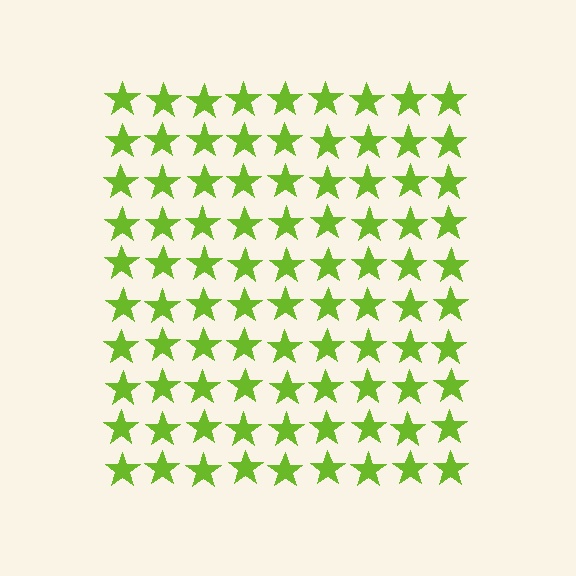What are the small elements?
The small elements are stars.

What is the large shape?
The large shape is a square.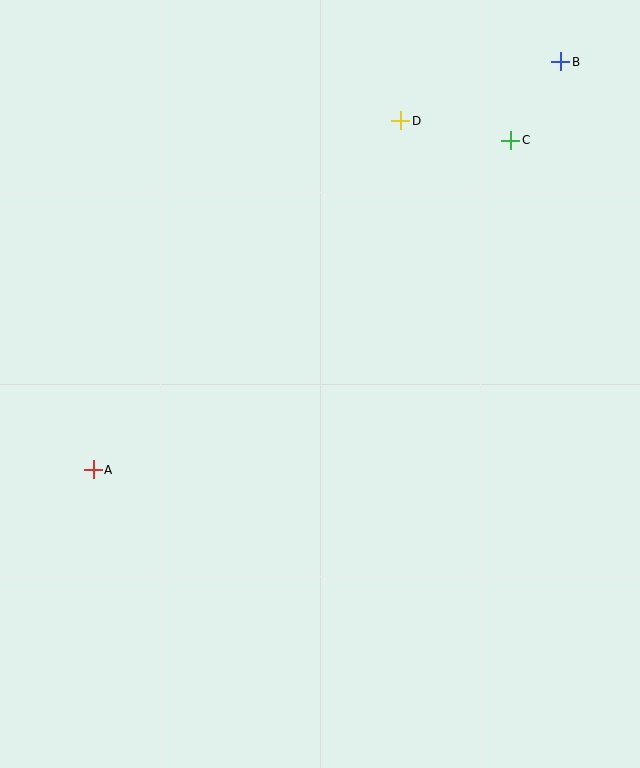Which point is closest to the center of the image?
Point A at (93, 470) is closest to the center.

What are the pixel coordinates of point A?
Point A is at (93, 470).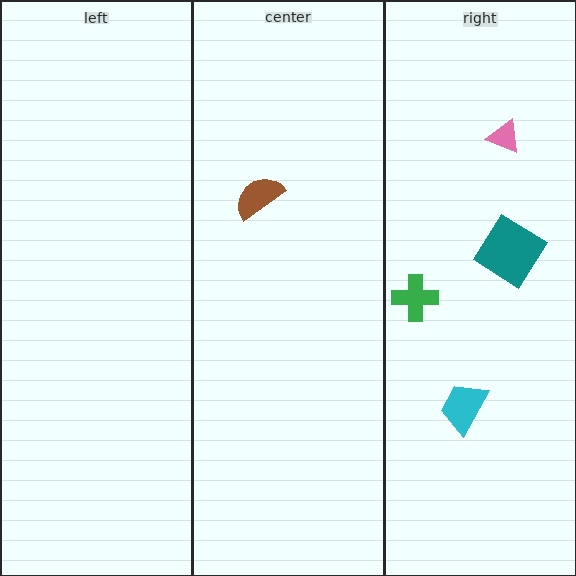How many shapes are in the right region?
4.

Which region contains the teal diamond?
The right region.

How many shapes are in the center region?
1.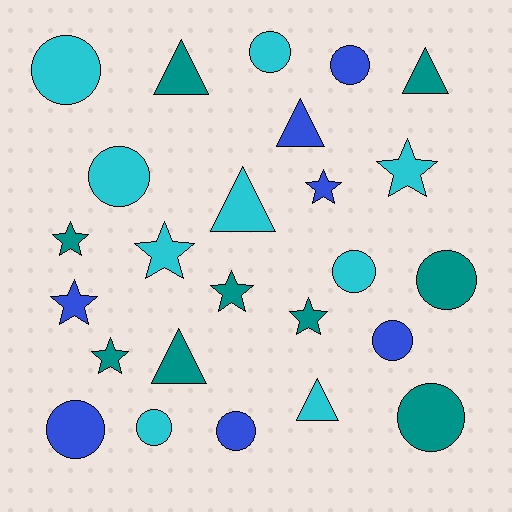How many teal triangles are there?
There are 3 teal triangles.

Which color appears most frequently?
Teal, with 9 objects.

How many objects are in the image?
There are 25 objects.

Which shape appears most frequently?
Circle, with 11 objects.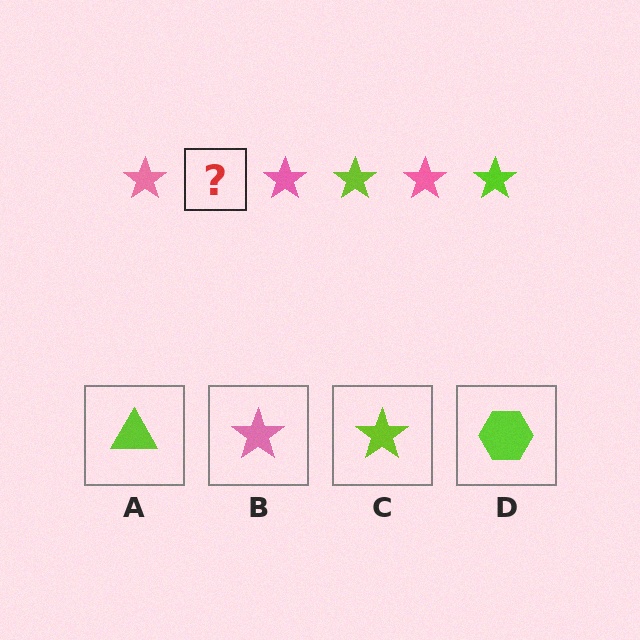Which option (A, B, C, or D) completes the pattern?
C.